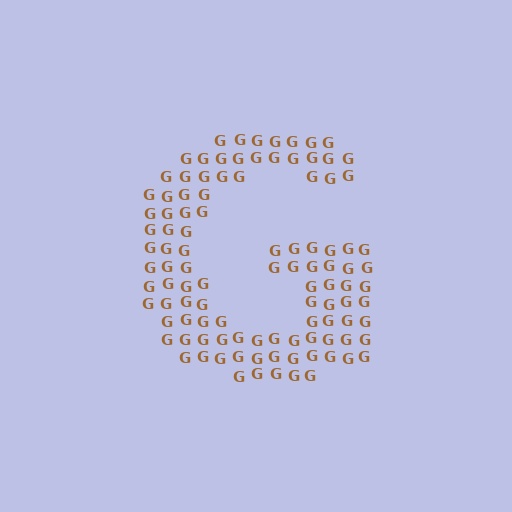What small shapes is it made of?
It is made of small letter G's.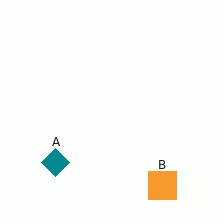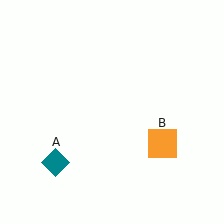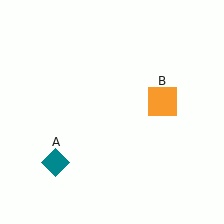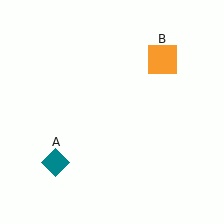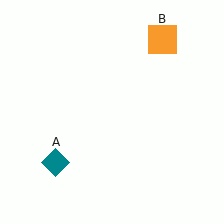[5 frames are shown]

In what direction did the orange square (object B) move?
The orange square (object B) moved up.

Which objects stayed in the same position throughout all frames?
Teal diamond (object A) remained stationary.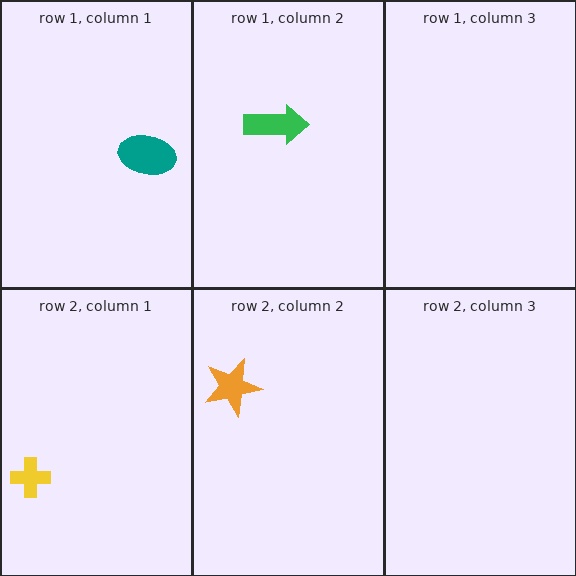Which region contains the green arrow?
The row 1, column 2 region.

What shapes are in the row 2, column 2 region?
The orange star.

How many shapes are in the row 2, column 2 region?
1.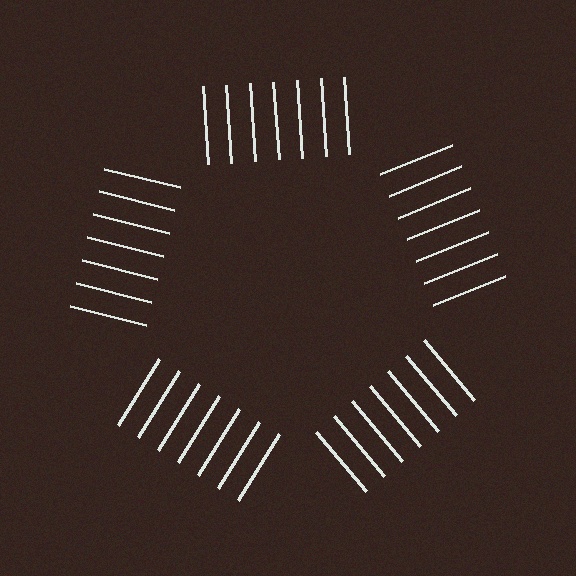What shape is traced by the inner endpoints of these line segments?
An illusory pentagon — the line segments terminate on its edges but no continuous stroke is drawn.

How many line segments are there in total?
35 — 7 along each of the 5 edges.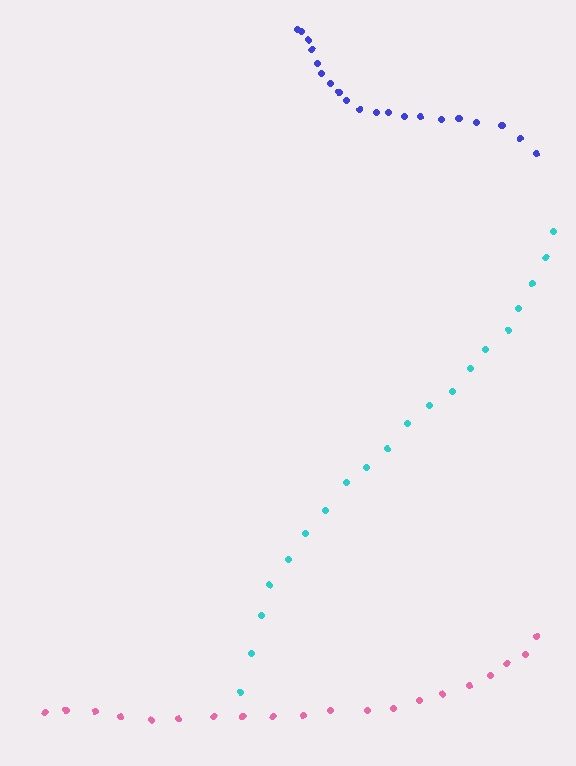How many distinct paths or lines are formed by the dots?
There are 3 distinct paths.